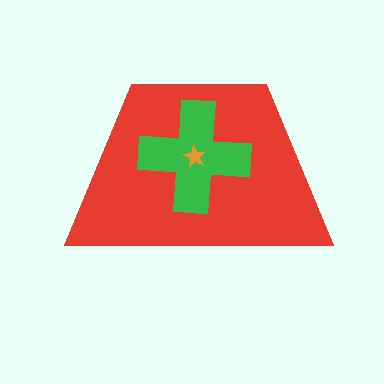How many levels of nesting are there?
3.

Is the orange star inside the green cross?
Yes.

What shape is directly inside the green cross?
The orange star.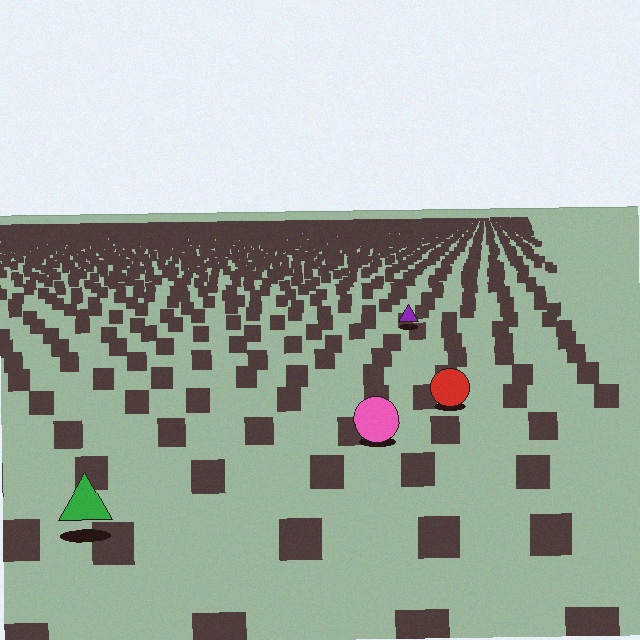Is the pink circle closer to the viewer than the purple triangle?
Yes. The pink circle is closer — you can tell from the texture gradient: the ground texture is coarser near it.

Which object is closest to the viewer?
The green triangle is closest. The texture marks near it are larger and more spread out.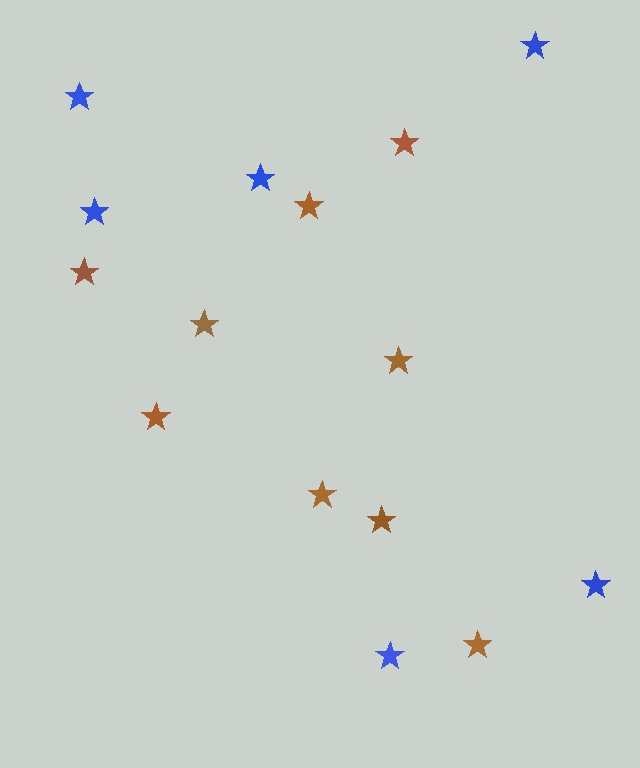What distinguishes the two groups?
There are 2 groups: one group of blue stars (6) and one group of brown stars (9).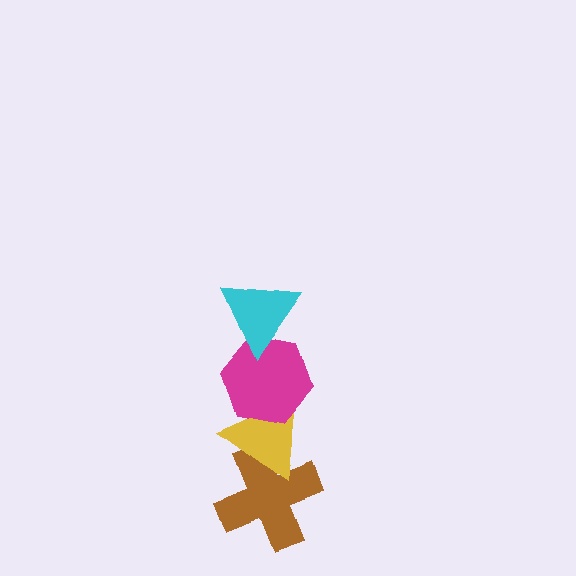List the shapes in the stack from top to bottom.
From top to bottom: the cyan triangle, the magenta hexagon, the yellow triangle, the brown cross.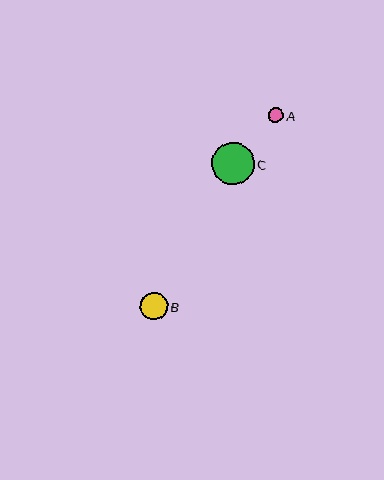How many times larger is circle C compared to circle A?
Circle C is approximately 2.8 times the size of circle A.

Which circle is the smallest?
Circle A is the smallest with a size of approximately 15 pixels.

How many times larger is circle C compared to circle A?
Circle C is approximately 2.8 times the size of circle A.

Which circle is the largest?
Circle C is the largest with a size of approximately 42 pixels.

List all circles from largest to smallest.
From largest to smallest: C, B, A.